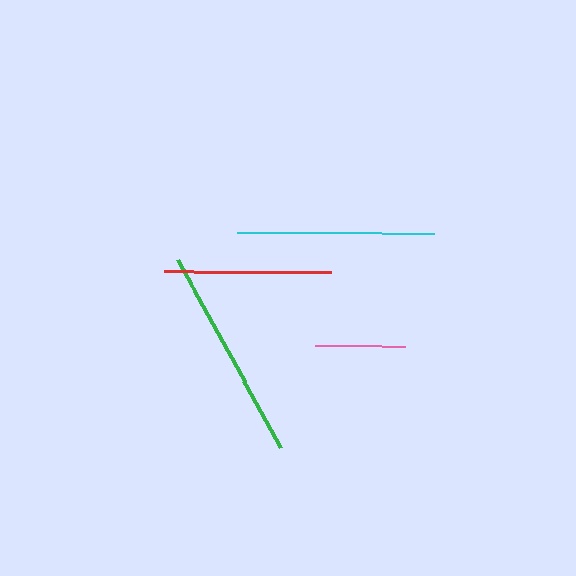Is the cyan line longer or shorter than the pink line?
The cyan line is longer than the pink line.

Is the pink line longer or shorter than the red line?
The red line is longer than the pink line.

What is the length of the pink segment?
The pink segment is approximately 90 pixels long.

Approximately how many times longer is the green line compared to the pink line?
The green line is approximately 2.4 times the length of the pink line.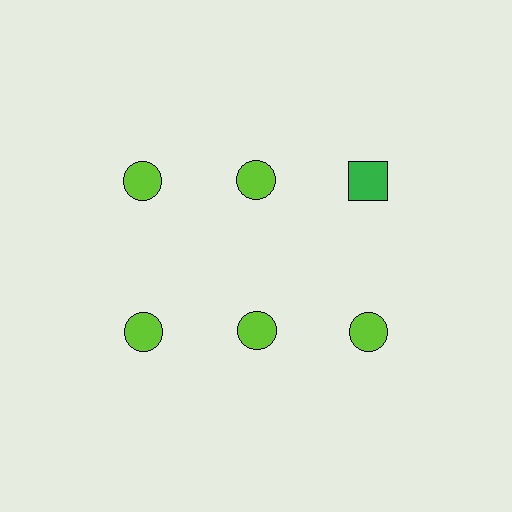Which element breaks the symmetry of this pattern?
The green square in the top row, center column breaks the symmetry. All other shapes are lime circles.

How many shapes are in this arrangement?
There are 6 shapes arranged in a grid pattern.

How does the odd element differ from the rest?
It differs in both color (green instead of lime) and shape (square instead of circle).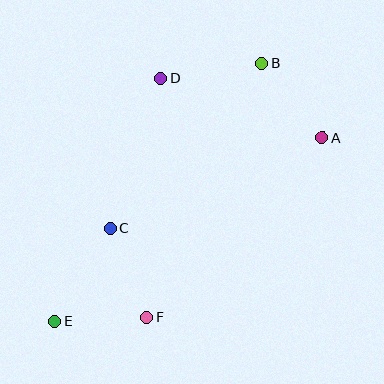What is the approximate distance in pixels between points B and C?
The distance between B and C is approximately 225 pixels.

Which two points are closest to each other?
Points E and F are closest to each other.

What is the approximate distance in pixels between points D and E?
The distance between D and E is approximately 265 pixels.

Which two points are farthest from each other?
Points B and E are farthest from each other.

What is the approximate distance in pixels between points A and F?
The distance between A and F is approximately 251 pixels.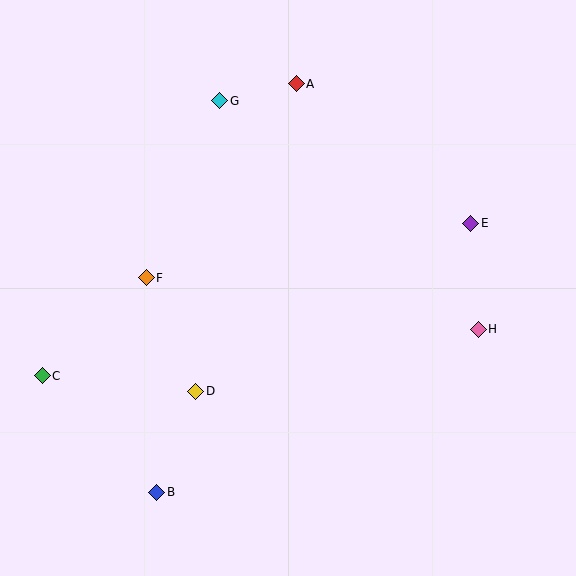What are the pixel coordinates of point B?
Point B is at (156, 492).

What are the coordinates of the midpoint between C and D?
The midpoint between C and D is at (119, 384).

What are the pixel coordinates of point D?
Point D is at (196, 391).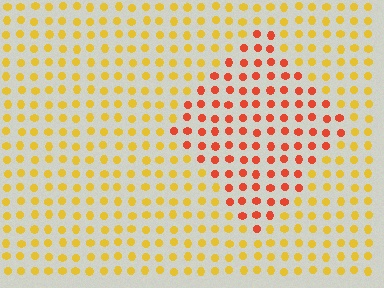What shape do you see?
I see a diamond.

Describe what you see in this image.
The image is filled with small yellow elements in a uniform arrangement. A diamond-shaped region is visible where the elements are tinted to a slightly different hue, forming a subtle color boundary.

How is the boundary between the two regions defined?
The boundary is defined purely by a slight shift in hue (about 41 degrees). Spacing, size, and orientation are identical on both sides.